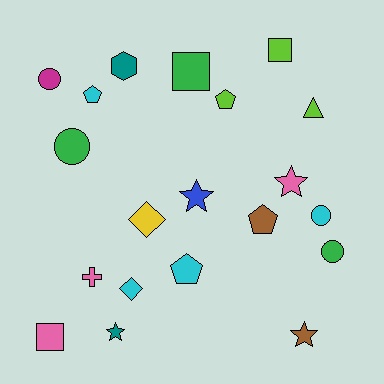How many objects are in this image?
There are 20 objects.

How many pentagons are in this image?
There are 4 pentagons.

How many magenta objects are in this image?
There is 1 magenta object.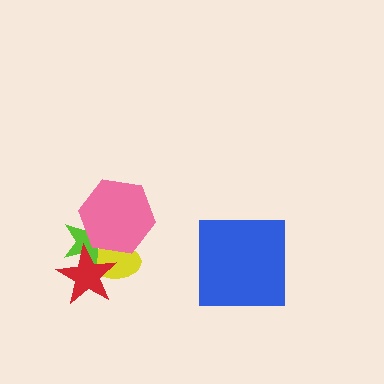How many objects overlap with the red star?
2 objects overlap with the red star.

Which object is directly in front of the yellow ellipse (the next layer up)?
The lime star is directly in front of the yellow ellipse.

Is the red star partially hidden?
No, no other shape covers it.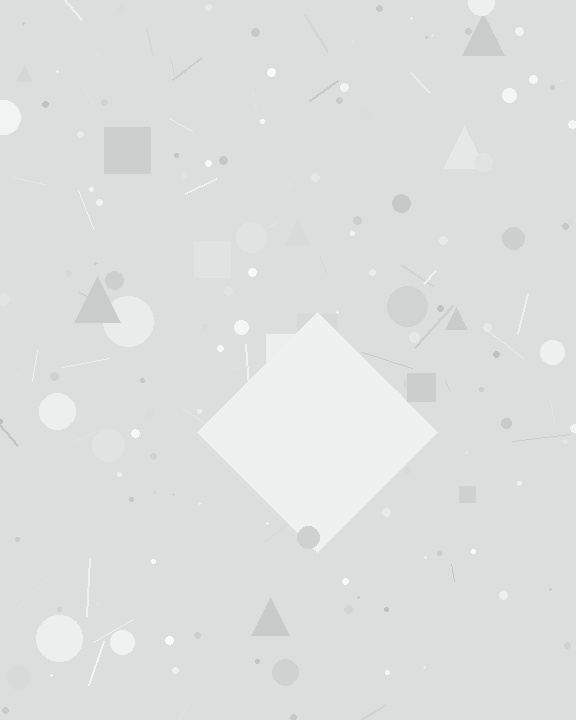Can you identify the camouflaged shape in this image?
The camouflaged shape is a diamond.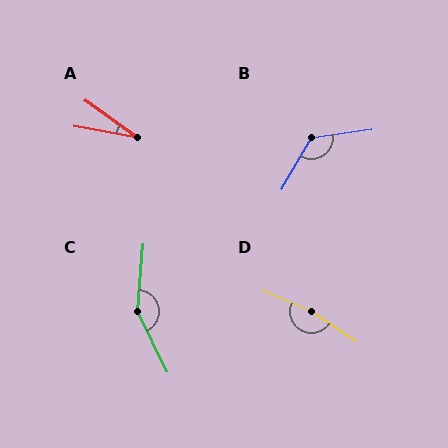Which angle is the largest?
D, at approximately 170 degrees.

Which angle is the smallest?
A, at approximately 26 degrees.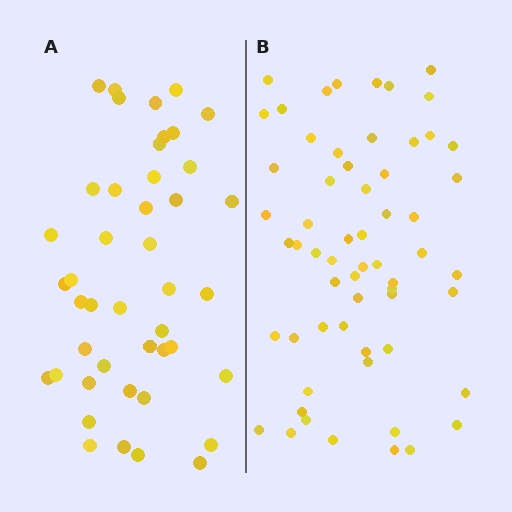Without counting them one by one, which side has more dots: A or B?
Region B (the right region) has more dots.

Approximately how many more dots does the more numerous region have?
Region B has approximately 15 more dots than region A.